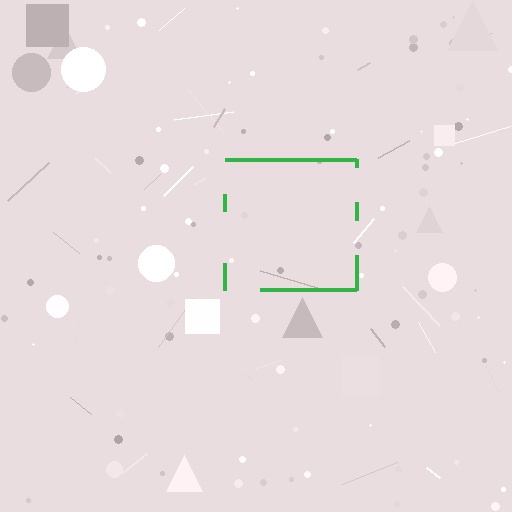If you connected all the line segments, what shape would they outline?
They would outline a square.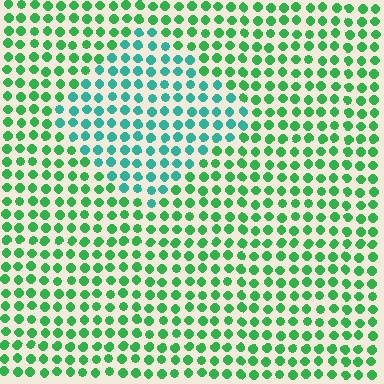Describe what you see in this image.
The image is filled with small green elements in a uniform arrangement. A diamond-shaped region is visible where the elements are tinted to a slightly different hue, forming a subtle color boundary.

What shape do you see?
I see a diamond.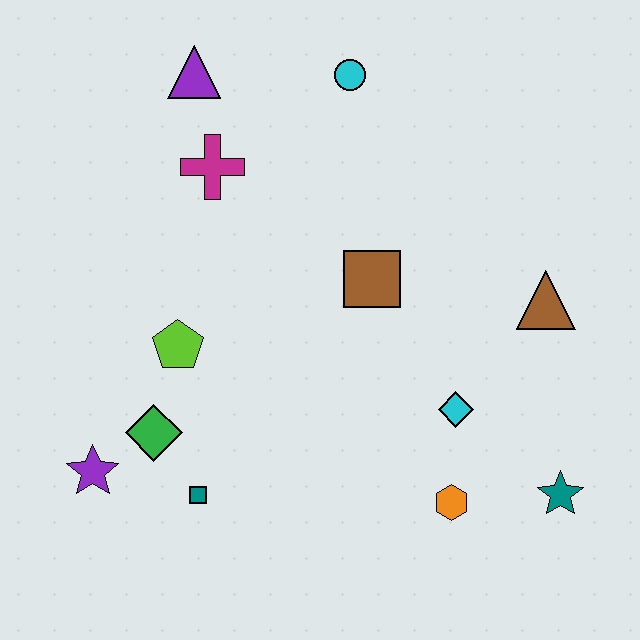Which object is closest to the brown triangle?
The cyan diamond is closest to the brown triangle.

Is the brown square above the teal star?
Yes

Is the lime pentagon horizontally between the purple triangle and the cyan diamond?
No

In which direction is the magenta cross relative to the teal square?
The magenta cross is above the teal square.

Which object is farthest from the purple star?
The brown triangle is farthest from the purple star.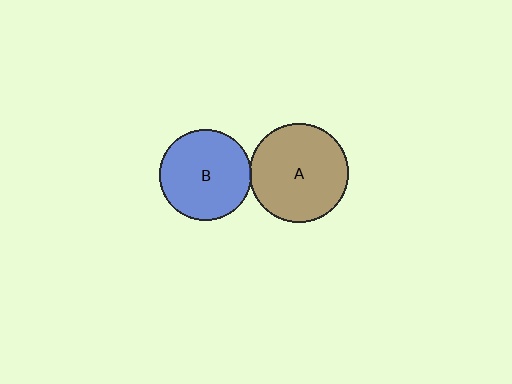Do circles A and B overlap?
Yes.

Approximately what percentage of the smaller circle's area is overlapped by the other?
Approximately 5%.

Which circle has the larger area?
Circle A (brown).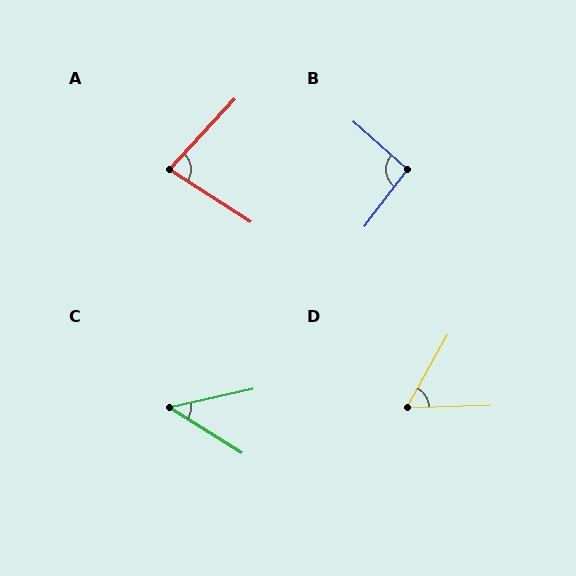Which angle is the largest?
B, at approximately 95 degrees.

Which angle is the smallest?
C, at approximately 45 degrees.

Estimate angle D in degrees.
Approximately 59 degrees.